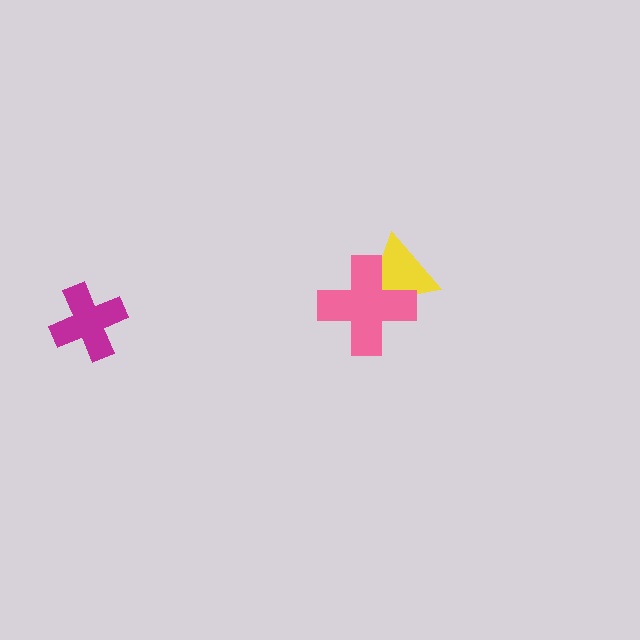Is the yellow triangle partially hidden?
Yes, it is partially covered by another shape.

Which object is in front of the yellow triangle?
The pink cross is in front of the yellow triangle.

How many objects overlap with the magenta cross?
0 objects overlap with the magenta cross.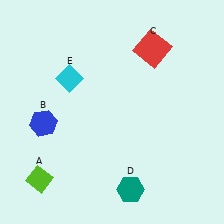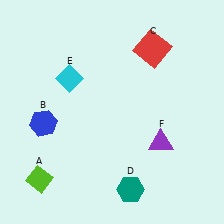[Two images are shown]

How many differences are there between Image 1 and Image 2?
There is 1 difference between the two images.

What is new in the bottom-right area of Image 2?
A purple triangle (F) was added in the bottom-right area of Image 2.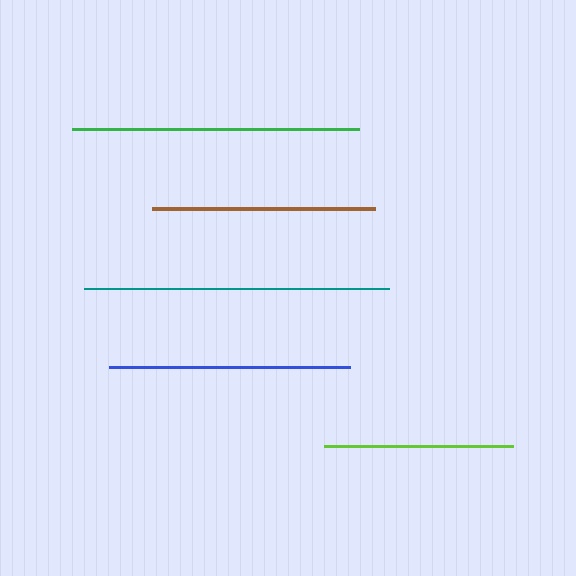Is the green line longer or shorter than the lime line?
The green line is longer than the lime line.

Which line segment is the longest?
The teal line is the longest at approximately 305 pixels.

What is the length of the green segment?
The green segment is approximately 287 pixels long.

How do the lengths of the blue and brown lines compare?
The blue and brown lines are approximately the same length.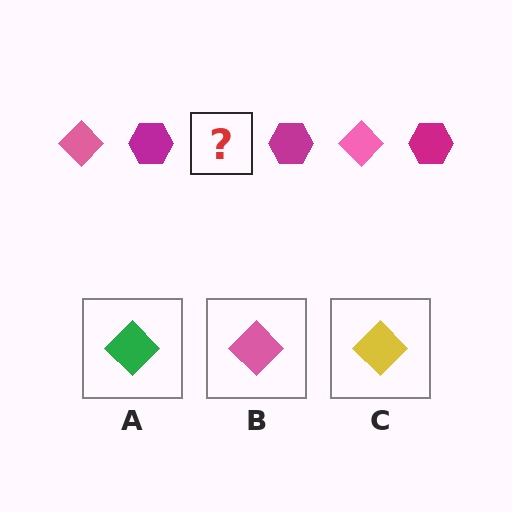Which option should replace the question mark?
Option B.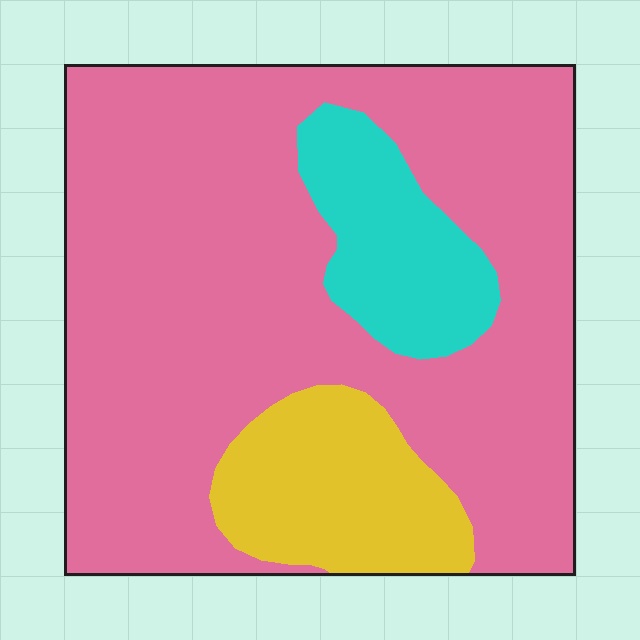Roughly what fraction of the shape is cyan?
Cyan covers roughly 10% of the shape.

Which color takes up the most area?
Pink, at roughly 75%.